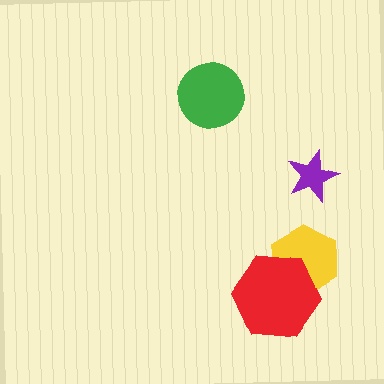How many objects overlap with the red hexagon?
1 object overlaps with the red hexagon.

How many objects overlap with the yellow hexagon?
1 object overlaps with the yellow hexagon.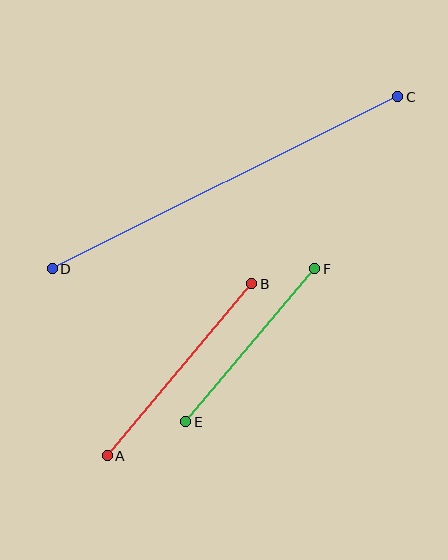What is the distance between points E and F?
The distance is approximately 200 pixels.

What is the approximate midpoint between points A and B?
The midpoint is at approximately (180, 370) pixels.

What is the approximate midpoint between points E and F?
The midpoint is at approximately (250, 345) pixels.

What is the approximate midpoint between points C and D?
The midpoint is at approximately (225, 183) pixels.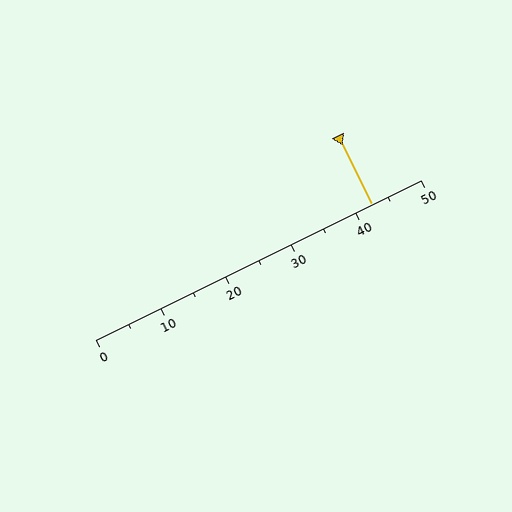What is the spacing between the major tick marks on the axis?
The major ticks are spaced 10 apart.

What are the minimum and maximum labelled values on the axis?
The axis runs from 0 to 50.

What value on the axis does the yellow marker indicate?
The marker indicates approximately 42.5.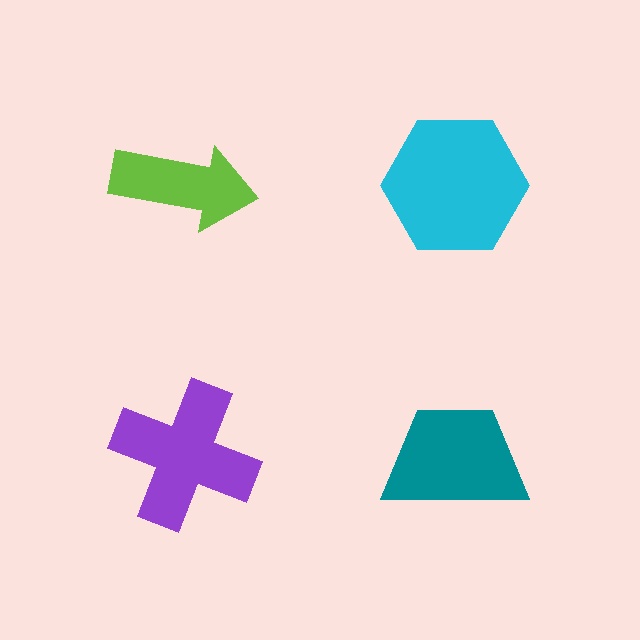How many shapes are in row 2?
2 shapes.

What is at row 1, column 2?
A cyan hexagon.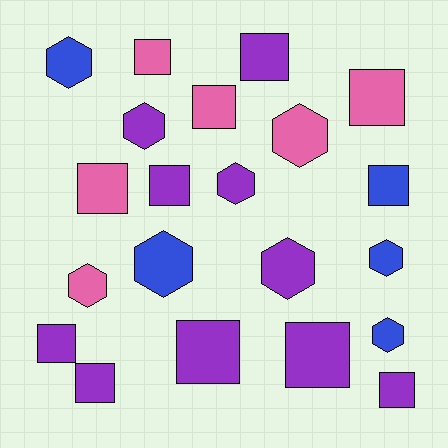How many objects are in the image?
There are 21 objects.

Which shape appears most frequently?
Square, with 12 objects.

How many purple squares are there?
There are 7 purple squares.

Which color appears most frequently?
Purple, with 10 objects.